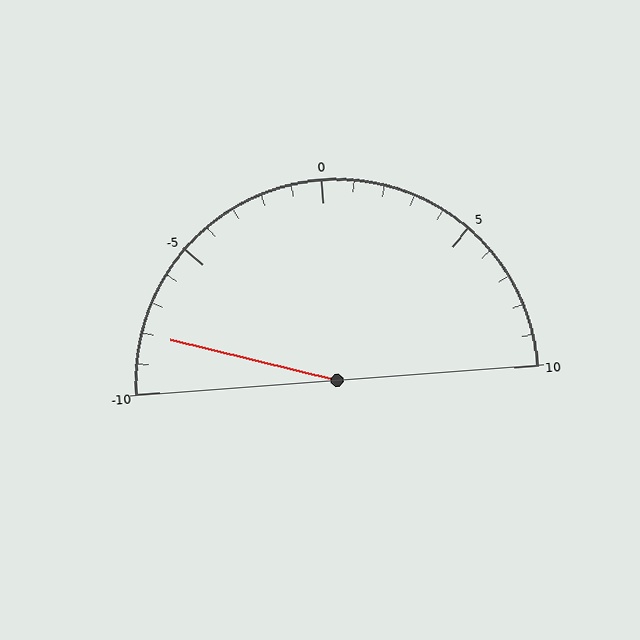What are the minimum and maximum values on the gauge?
The gauge ranges from -10 to 10.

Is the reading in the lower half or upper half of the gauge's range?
The reading is in the lower half of the range (-10 to 10).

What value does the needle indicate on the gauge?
The needle indicates approximately -8.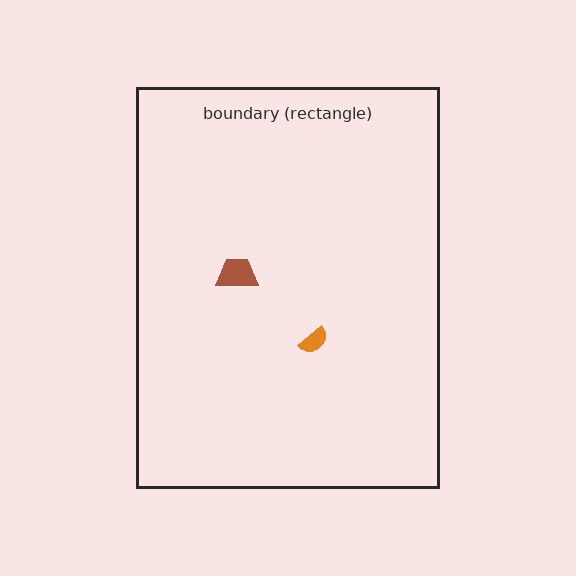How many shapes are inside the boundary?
2 inside, 0 outside.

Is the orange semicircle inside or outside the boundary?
Inside.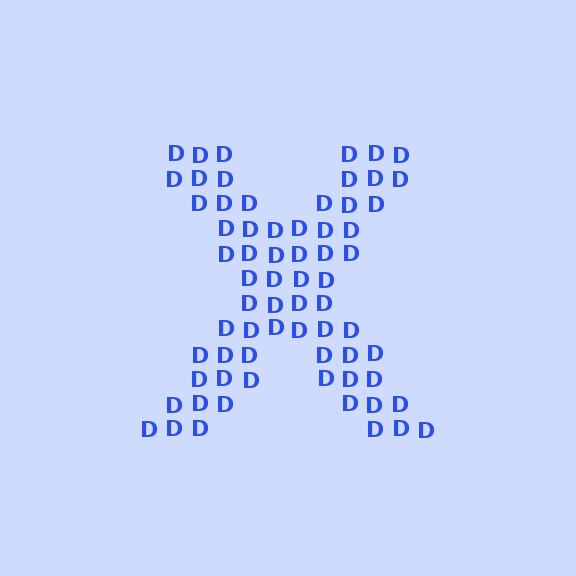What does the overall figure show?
The overall figure shows the letter X.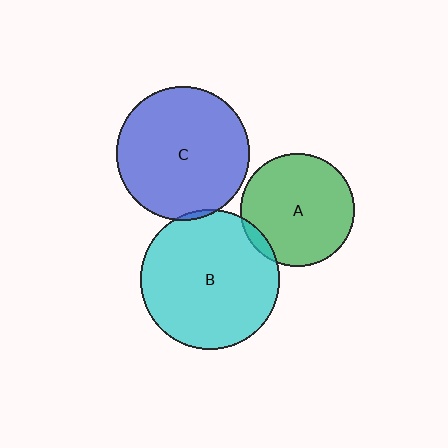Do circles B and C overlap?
Yes.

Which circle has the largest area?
Circle B (cyan).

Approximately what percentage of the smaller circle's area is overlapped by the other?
Approximately 5%.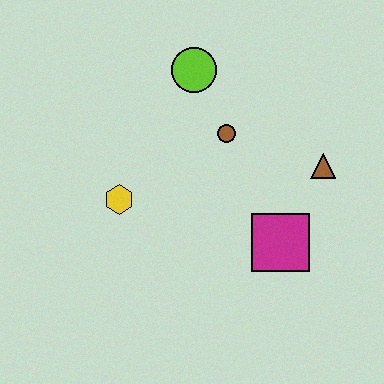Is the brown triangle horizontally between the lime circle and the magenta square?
No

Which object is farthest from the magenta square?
The lime circle is farthest from the magenta square.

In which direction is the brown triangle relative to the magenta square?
The brown triangle is above the magenta square.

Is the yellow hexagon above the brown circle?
No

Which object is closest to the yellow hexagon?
The brown circle is closest to the yellow hexagon.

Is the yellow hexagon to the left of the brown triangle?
Yes